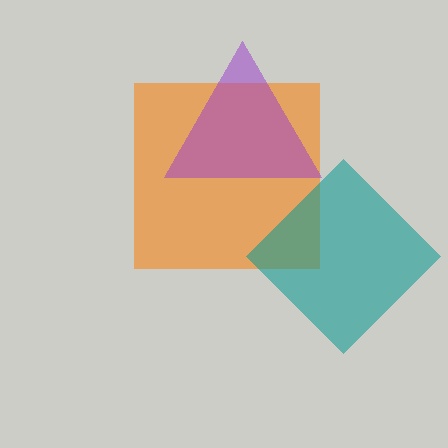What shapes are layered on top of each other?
The layered shapes are: an orange square, a purple triangle, a teal diamond.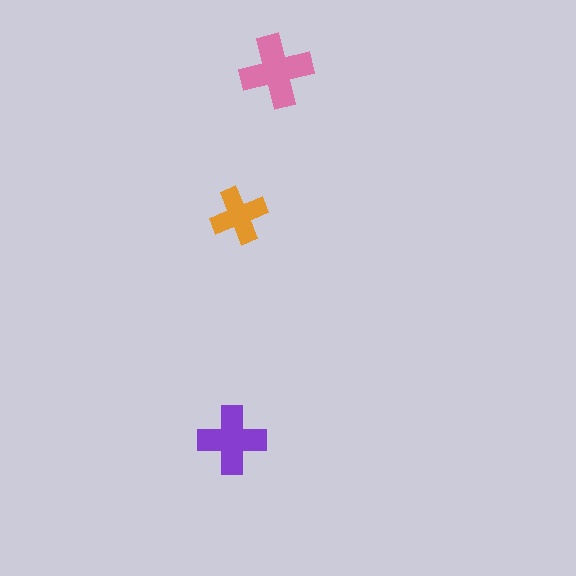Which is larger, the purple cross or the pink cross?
The pink one.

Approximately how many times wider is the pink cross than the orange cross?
About 1.5 times wider.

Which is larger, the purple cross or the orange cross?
The purple one.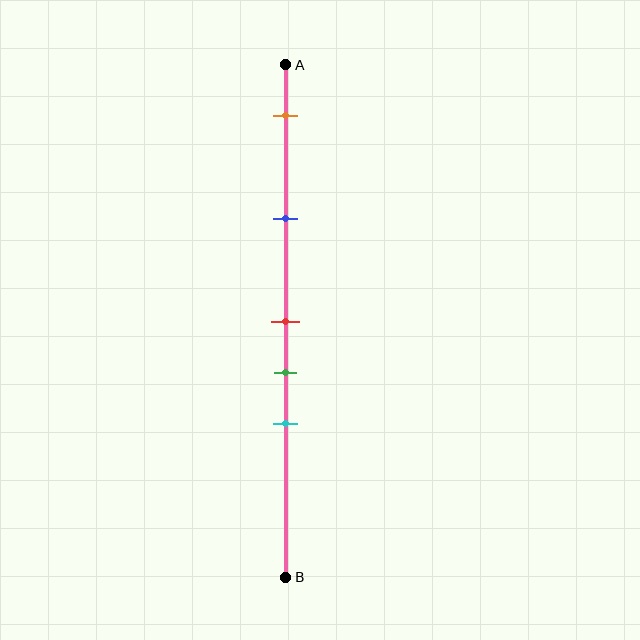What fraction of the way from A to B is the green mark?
The green mark is approximately 60% (0.6) of the way from A to B.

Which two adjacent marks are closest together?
The red and green marks are the closest adjacent pair.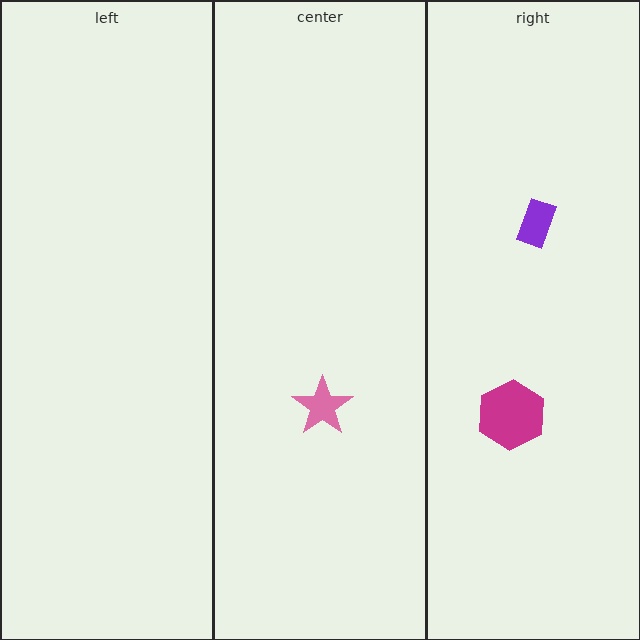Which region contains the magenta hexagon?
The right region.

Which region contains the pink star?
The center region.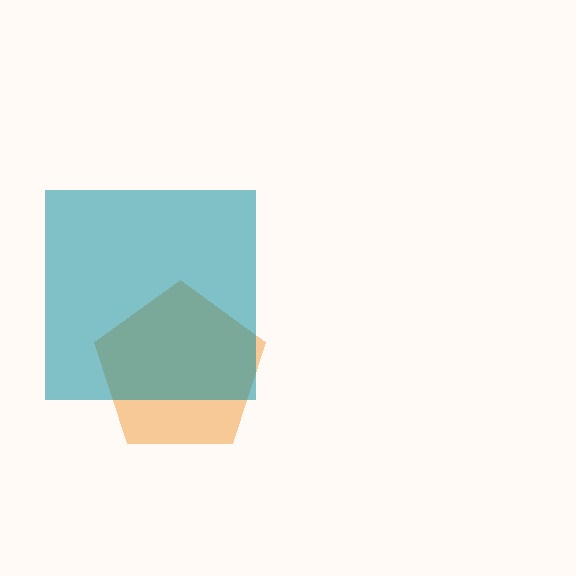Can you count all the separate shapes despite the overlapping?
Yes, there are 2 separate shapes.